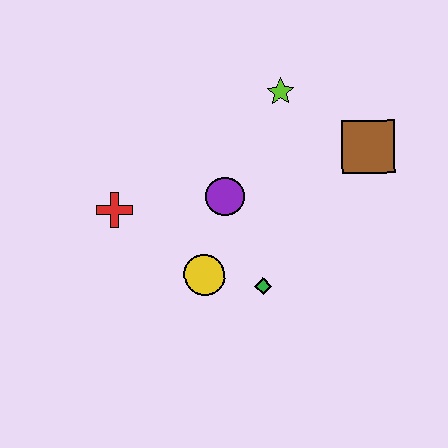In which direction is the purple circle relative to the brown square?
The purple circle is to the left of the brown square.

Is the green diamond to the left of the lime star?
Yes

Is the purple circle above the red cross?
Yes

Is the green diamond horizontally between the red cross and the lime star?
Yes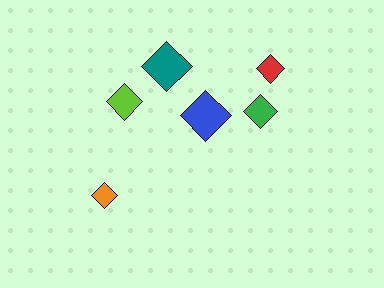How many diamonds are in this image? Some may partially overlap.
There are 6 diamonds.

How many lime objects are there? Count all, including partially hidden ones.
There is 1 lime object.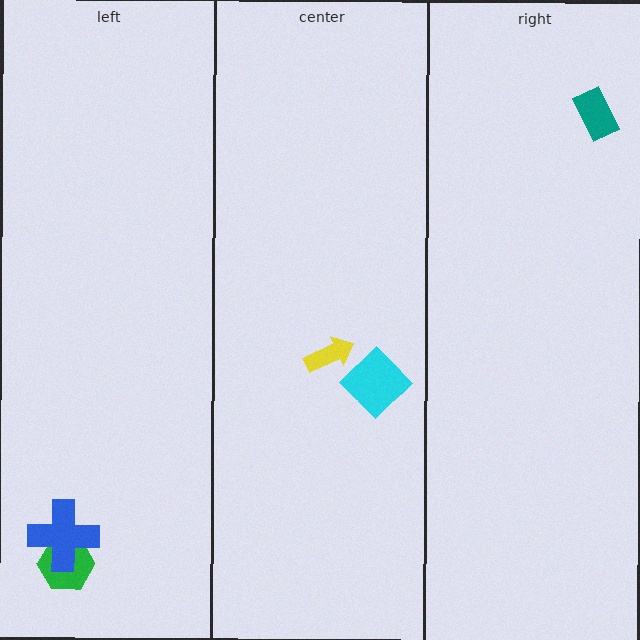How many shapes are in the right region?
1.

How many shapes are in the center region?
2.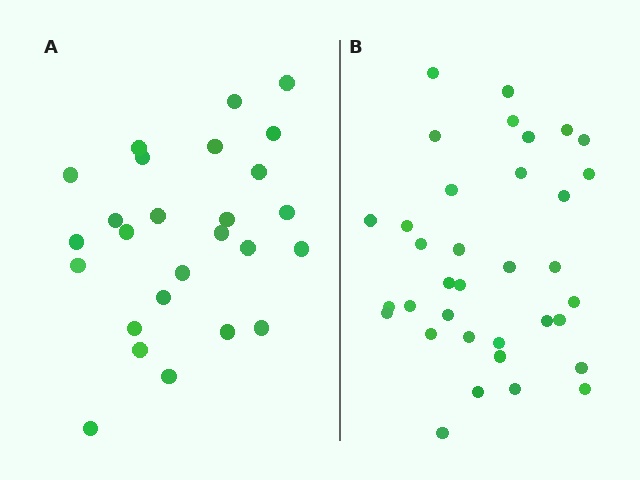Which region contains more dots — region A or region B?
Region B (the right region) has more dots.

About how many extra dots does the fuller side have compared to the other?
Region B has roughly 8 or so more dots than region A.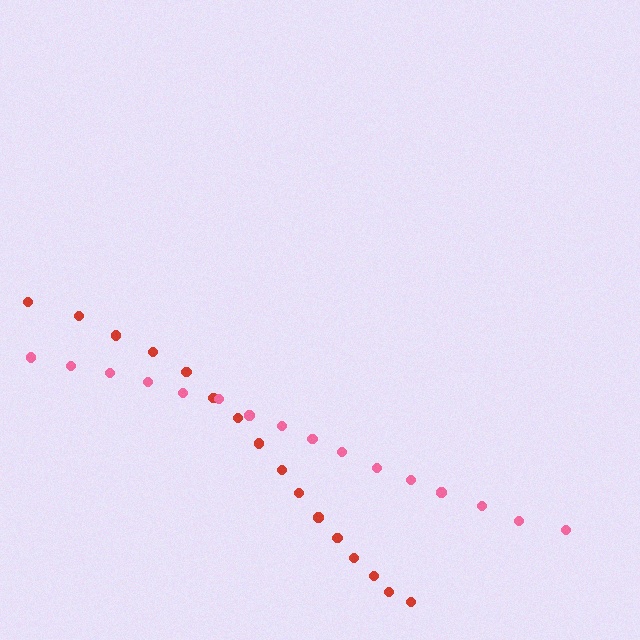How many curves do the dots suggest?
There are 2 distinct paths.